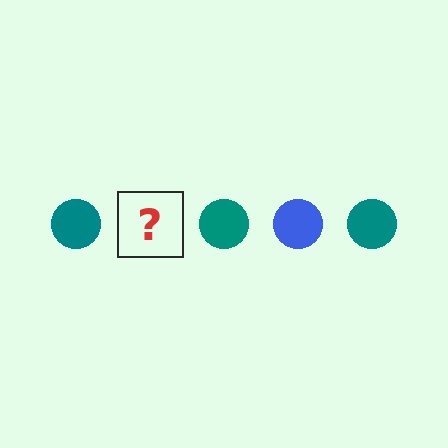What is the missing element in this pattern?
The missing element is a blue circle.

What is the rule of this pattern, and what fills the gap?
The rule is that the pattern cycles through teal, blue circles. The gap should be filled with a blue circle.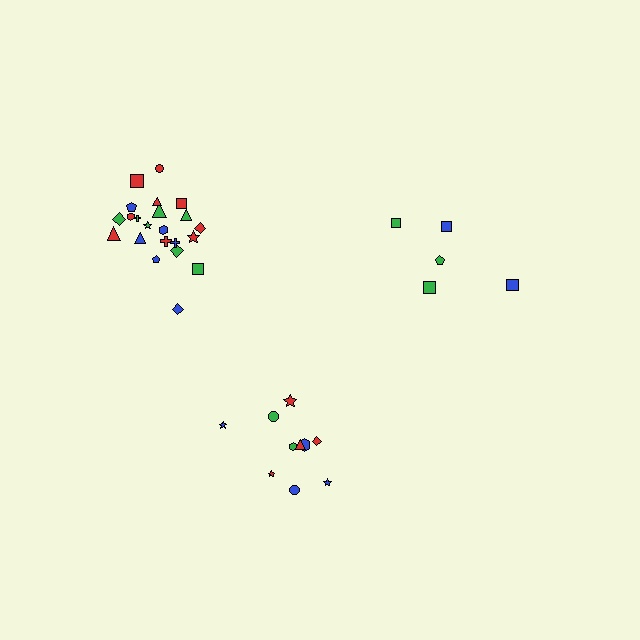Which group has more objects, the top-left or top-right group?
The top-left group.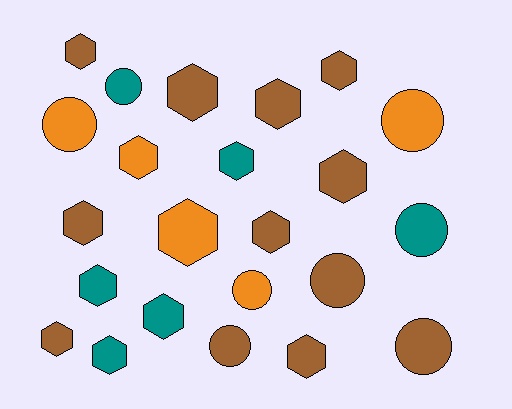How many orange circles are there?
There are 3 orange circles.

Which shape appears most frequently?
Hexagon, with 15 objects.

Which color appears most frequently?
Brown, with 12 objects.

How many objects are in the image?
There are 23 objects.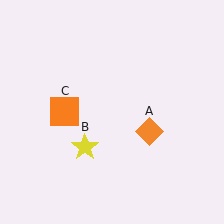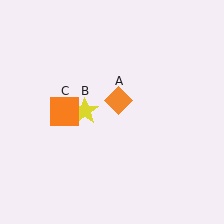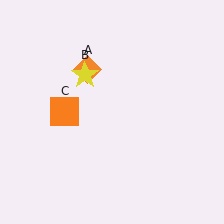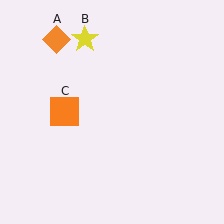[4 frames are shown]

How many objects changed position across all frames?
2 objects changed position: orange diamond (object A), yellow star (object B).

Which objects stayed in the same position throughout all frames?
Orange square (object C) remained stationary.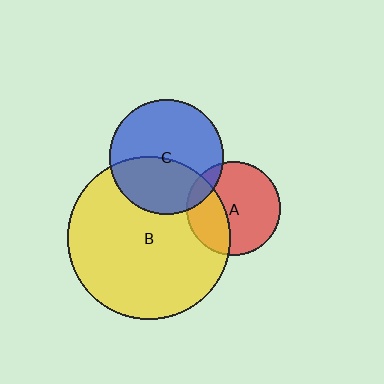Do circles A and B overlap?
Yes.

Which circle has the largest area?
Circle B (yellow).